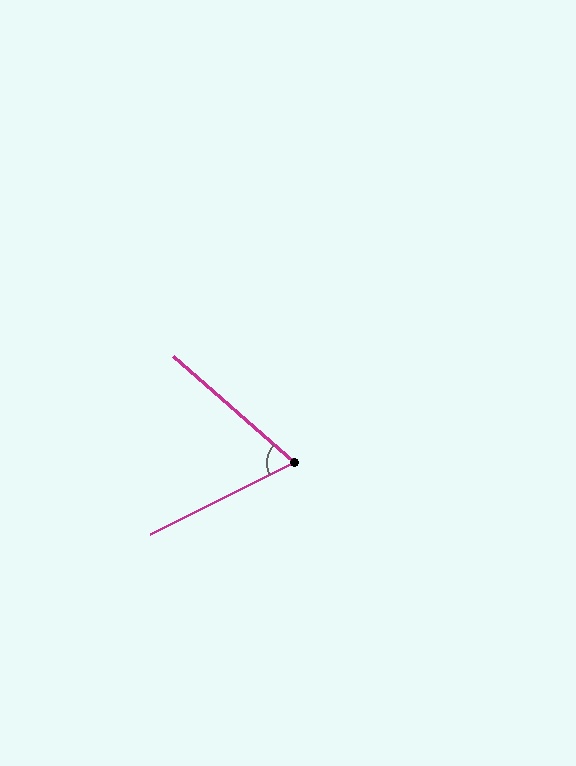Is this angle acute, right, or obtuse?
It is acute.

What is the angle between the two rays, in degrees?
Approximately 68 degrees.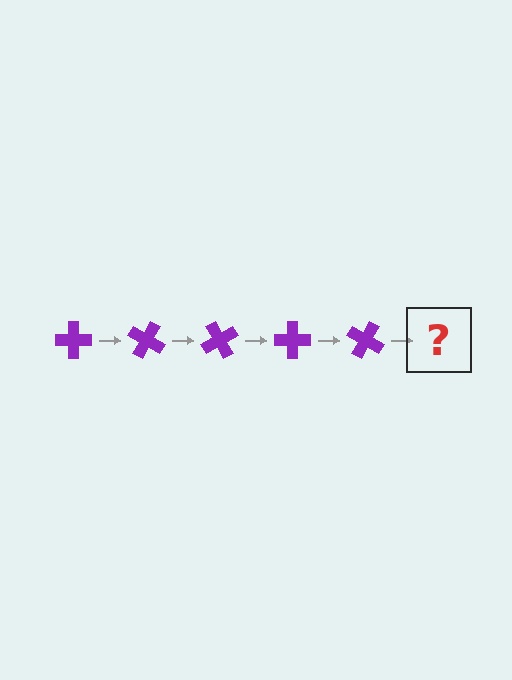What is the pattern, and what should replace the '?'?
The pattern is that the cross rotates 30 degrees each step. The '?' should be a purple cross rotated 150 degrees.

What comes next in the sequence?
The next element should be a purple cross rotated 150 degrees.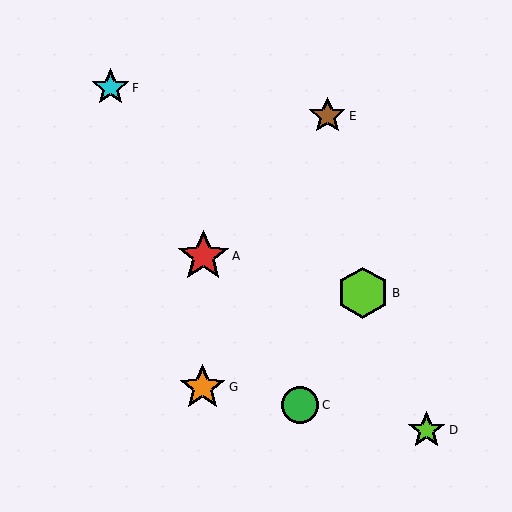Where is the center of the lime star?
The center of the lime star is at (427, 430).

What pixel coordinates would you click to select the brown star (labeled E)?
Click at (327, 116) to select the brown star E.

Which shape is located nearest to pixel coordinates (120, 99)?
The cyan star (labeled F) at (111, 88) is nearest to that location.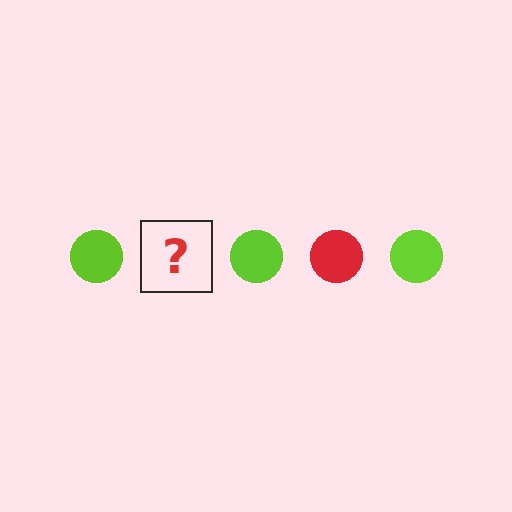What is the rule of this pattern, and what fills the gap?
The rule is that the pattern cycles through lime, red circles. The gap should be filled with a red circle.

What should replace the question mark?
The question mark should be replaced with a red circle.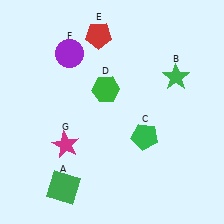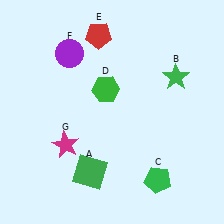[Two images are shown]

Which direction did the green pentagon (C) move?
The green pentagon (C) moved down.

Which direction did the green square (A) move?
The green square (A) moved right.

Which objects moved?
The objects that moved are: the green square (A), the green pentagon (C).